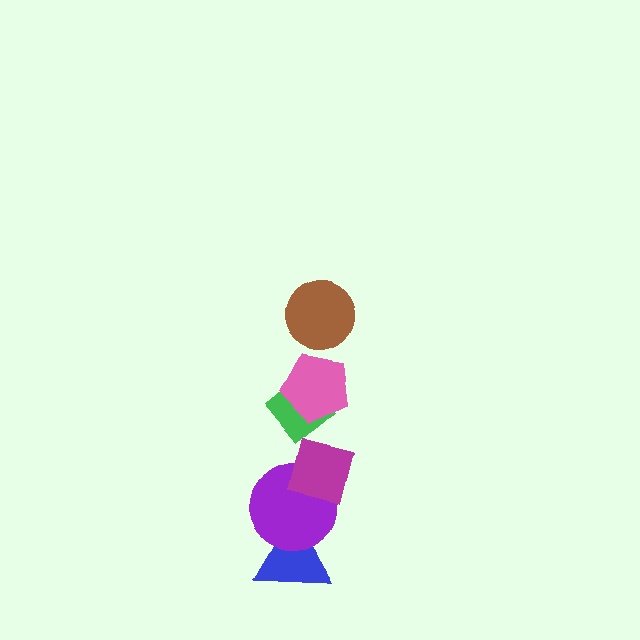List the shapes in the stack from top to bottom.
From top to bottom: the brown circle, the pink pentagon, the green diamond, the magenta square, the purple circle, the blue triangle.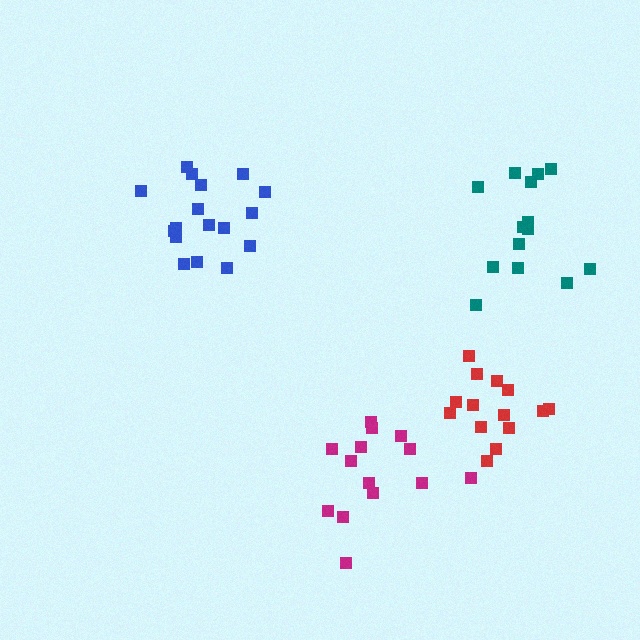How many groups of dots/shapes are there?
There are 4 groups.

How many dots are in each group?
Group 1: 14 dots, Group 2: 14 dots, Group 3: 17 dots, Group 4: 14 dots (59 total).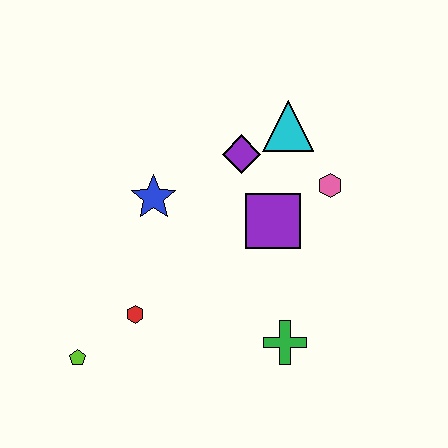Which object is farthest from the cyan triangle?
The lime pentagon is farthest from the cyan triangle.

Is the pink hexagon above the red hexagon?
Yes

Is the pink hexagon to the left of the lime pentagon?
No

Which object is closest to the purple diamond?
The cyan triangle is closest to the purple diamond.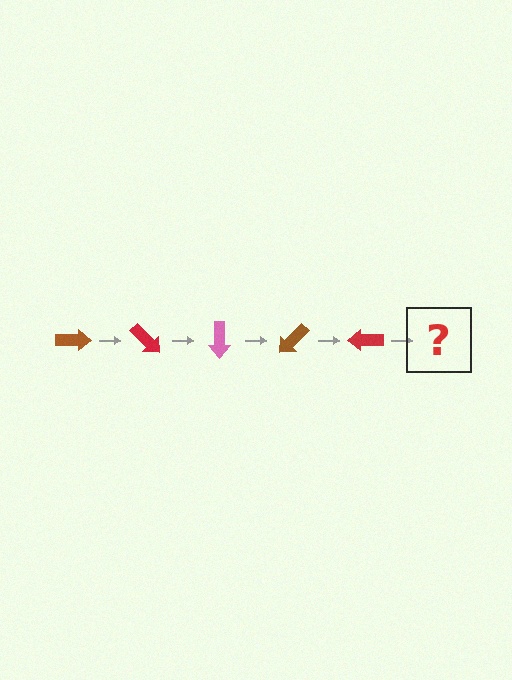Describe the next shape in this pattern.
It should be a pink arrow, rotated 225 degrees from the start.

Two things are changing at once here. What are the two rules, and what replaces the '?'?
The two rules are that it rotates 45 degrees each step and the color cycles through brown, red, and pink. The '?' should be a pink arrow, rotated 225 degrees from the start.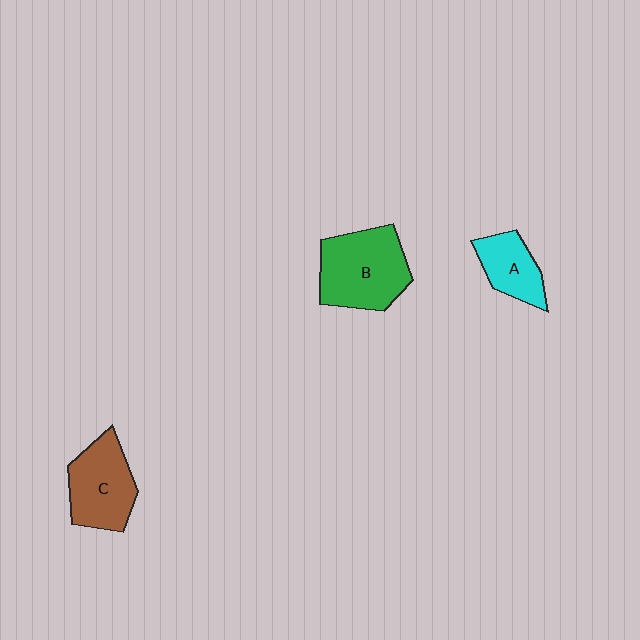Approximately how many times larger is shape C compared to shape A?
Approximately 1.5 times.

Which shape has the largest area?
Shape B (green).